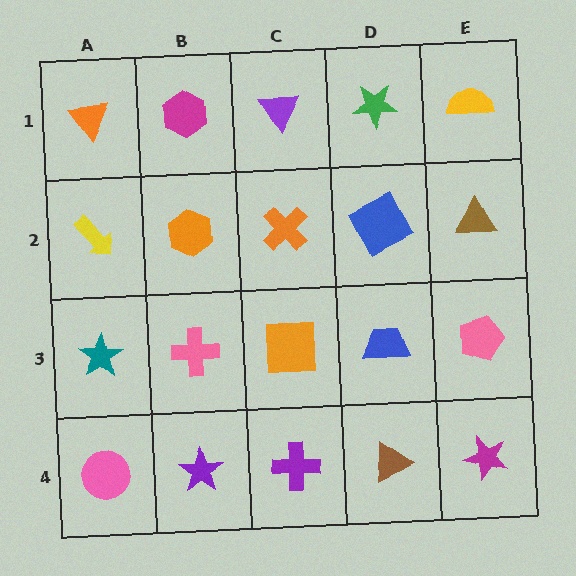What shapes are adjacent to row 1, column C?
An orange cross (row 2, column C), a magenta hexagon (row 1, column B), a green star (row 1, column D).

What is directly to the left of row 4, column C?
A purple star.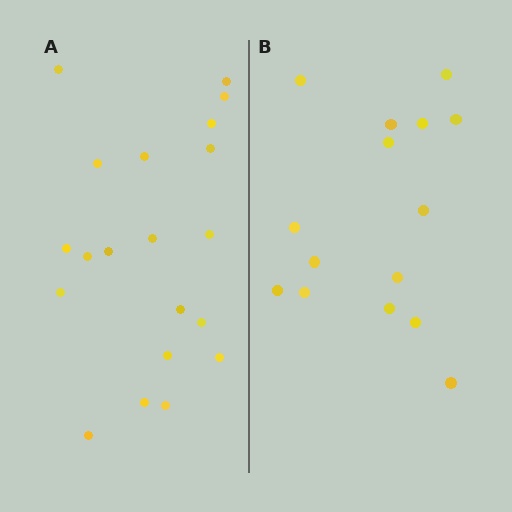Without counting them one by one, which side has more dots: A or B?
Region A (the left region) has more dots.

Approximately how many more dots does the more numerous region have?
Region A has about 5 more dots than region B.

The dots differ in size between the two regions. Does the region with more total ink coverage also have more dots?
No. Region B has more total ink coverage because its dots are larger, but region A actually contains more individual dots. Total area can be misleading — the number of items is what matters here.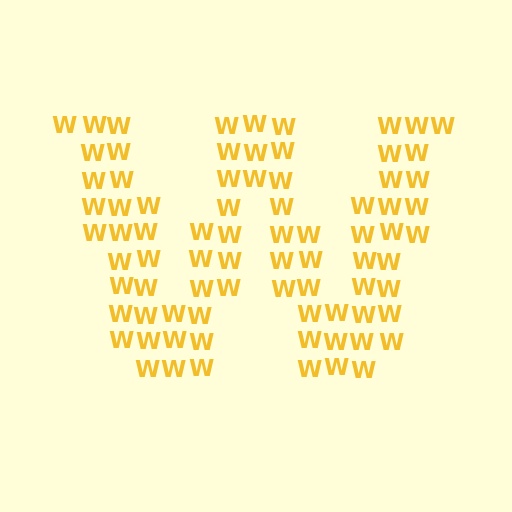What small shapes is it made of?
It is made of small letter W's.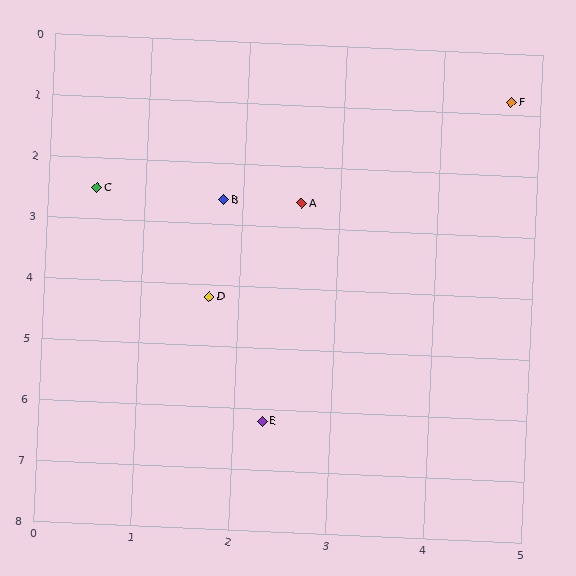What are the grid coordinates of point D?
Point D is at approximately (1.7, 4.2).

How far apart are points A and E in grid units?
Points A and E are about 3.6 grid units apart.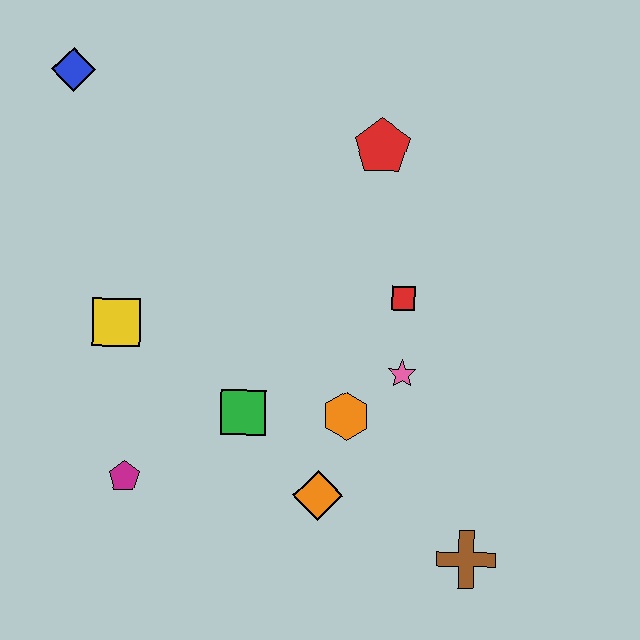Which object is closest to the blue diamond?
The yellow square is closest to the blue diamond.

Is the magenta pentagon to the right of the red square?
No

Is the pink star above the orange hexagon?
Yes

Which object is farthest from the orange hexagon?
The blue diamond is farthest from the orange hexagon.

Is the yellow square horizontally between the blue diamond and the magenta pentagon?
Yes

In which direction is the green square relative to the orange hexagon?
The green square is to the left of the orange hexagon.